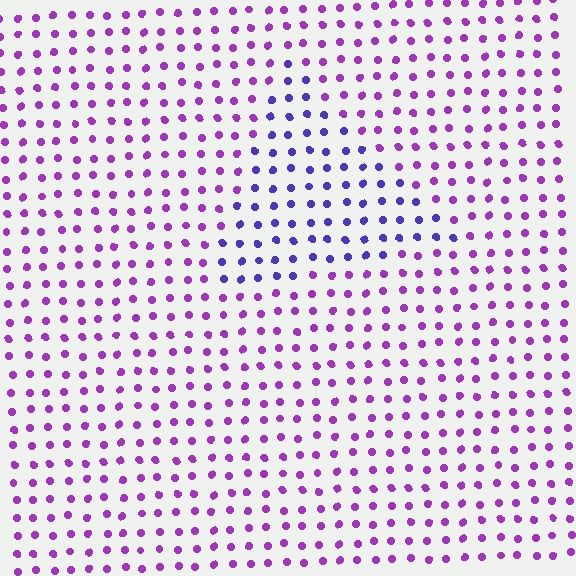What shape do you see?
I see a triangle.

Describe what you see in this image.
The image is filled with small purple elements in a uniform arrangement. A triangle-shaped region is visible where the elements are tinted to a slightly different hue, forming a subtle color boundary.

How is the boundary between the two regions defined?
The boundary is defined purely by a slight shift in hue (about 37 degrees). Spacing, size, and orientation are identical on both sides.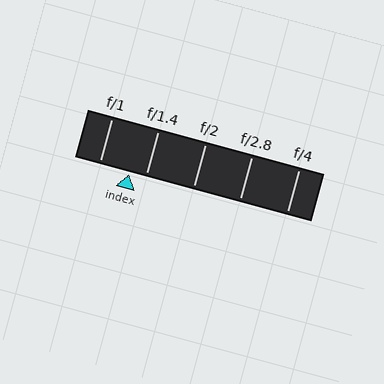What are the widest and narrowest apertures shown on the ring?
The widest aperture shown is f/1 and the narrowest is f/4.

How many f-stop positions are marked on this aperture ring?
There are 5 f-stop positions marked.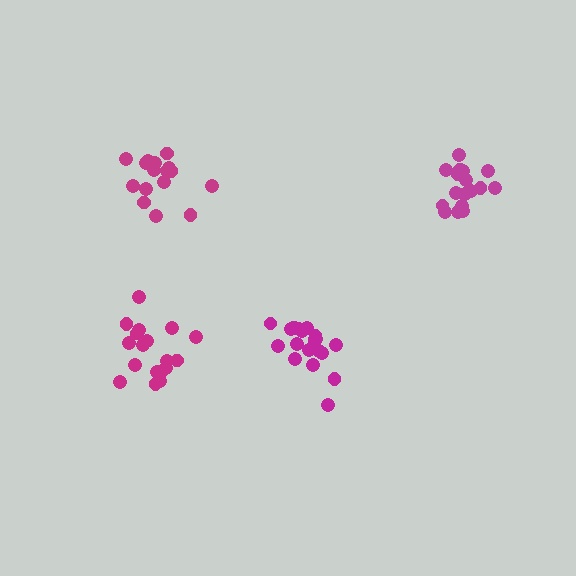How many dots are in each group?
Group 1: 16 dots, Group 2: 17 dots, Group 3: 18 dots, Group 4: 19 dots (70 total).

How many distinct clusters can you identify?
There are 4 distinct clusters.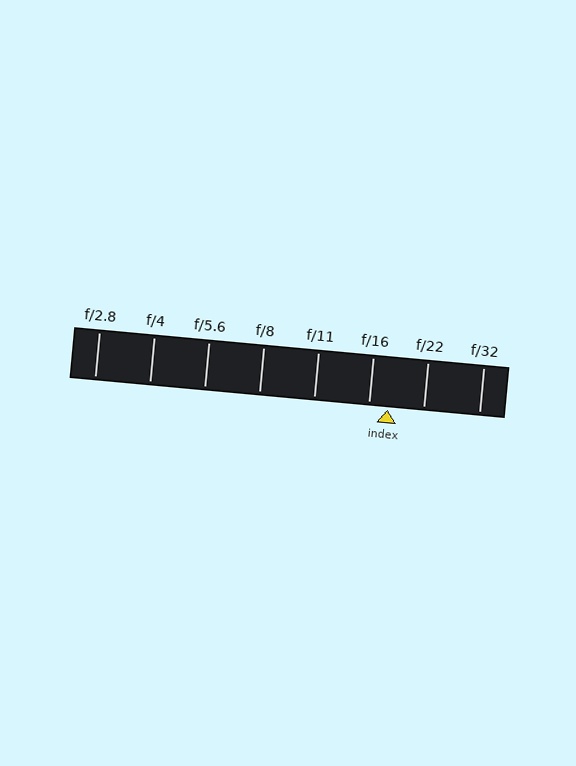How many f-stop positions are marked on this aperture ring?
There are 8 f-stop positions marked.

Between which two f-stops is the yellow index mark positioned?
The index mark is between f/16 and f/22.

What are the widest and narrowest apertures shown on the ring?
The widest aperture shown is f/2.8 and the narrowest is f/32.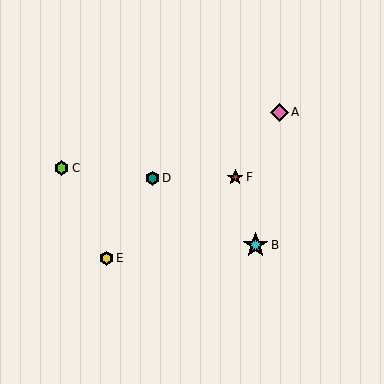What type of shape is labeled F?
Shape F is a red star.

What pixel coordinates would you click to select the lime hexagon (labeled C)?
Click at (62, 168) to select the lime hexagon C.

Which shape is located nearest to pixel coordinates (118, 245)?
The yellow hexagon (labeled E) at (106, 258) is nearest to that location.